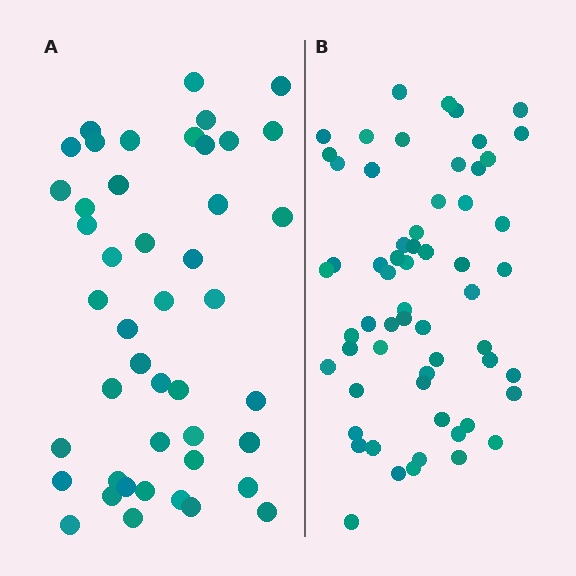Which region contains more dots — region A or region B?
Region B (the right region) has more dots.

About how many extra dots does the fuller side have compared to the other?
Region B has approximately 15 more dots than region A.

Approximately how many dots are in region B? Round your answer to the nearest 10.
About 60 dots.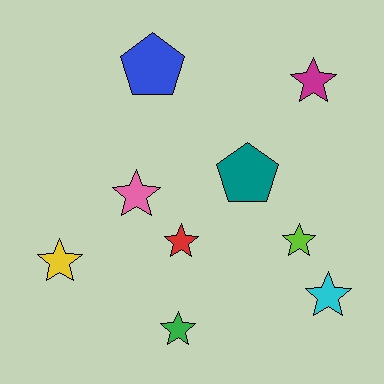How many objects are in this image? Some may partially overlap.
There are 9 objects.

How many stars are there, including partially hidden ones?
There are 7 stars.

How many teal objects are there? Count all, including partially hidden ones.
There is 1 teal object.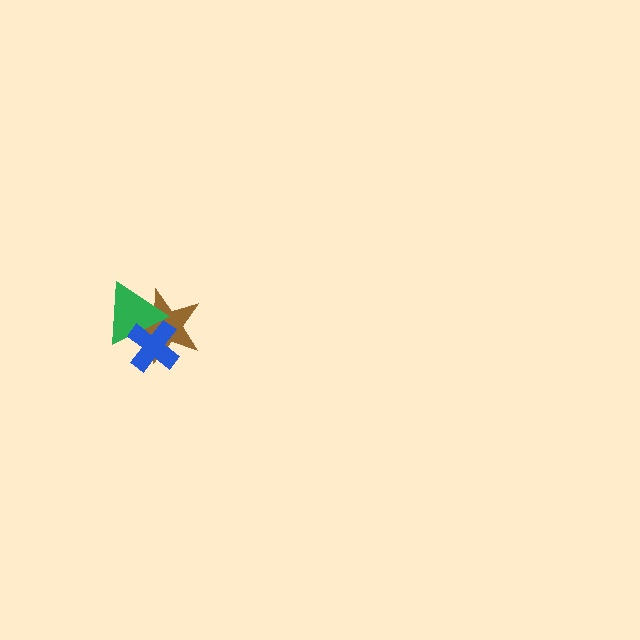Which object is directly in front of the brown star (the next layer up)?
The green triangle is directly in front of the brown star.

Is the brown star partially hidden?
Yes, it is partially covered by another shape.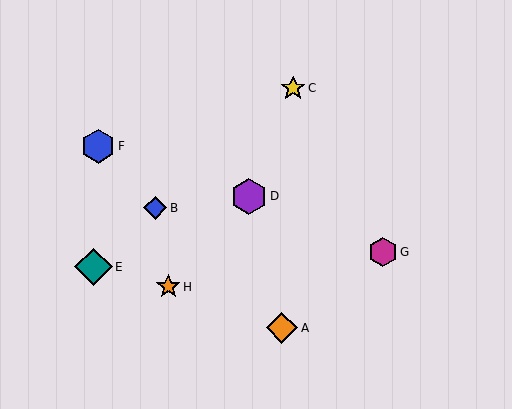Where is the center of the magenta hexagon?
The center of the magenta hexagon is at (383, 252).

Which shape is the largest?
The teal diamond (labeled E) is the largest.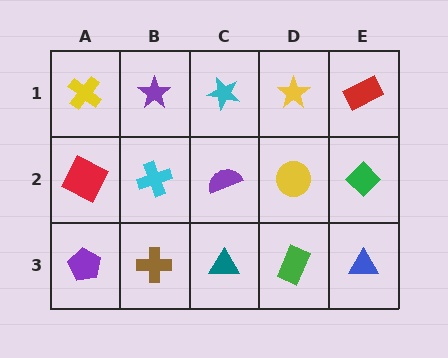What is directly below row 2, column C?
A teal triangle.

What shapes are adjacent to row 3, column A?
A red square (row 2, column A), a brown cross (row 3, column B).